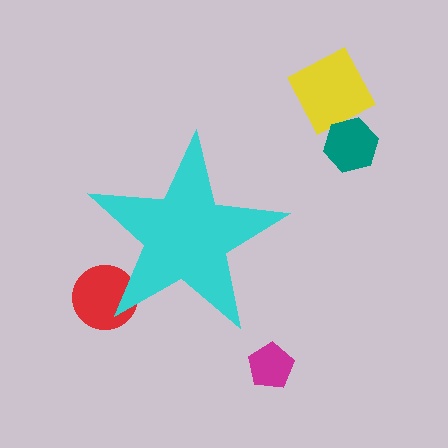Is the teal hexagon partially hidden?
No, the teal hexagon is fully visible.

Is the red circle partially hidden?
Yes, the red circle is partially hidden behind the cyan star.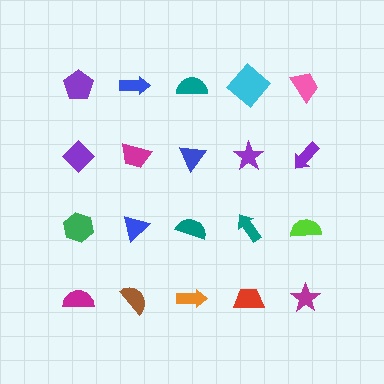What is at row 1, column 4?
A cyan diamond.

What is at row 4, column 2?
A brown semicircle.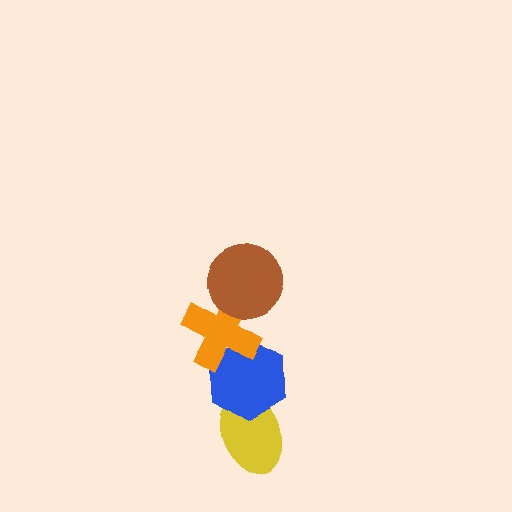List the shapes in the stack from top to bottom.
From top to bottom: the brown circle, the orange cross, the blue hexagon, the yellow ellipse.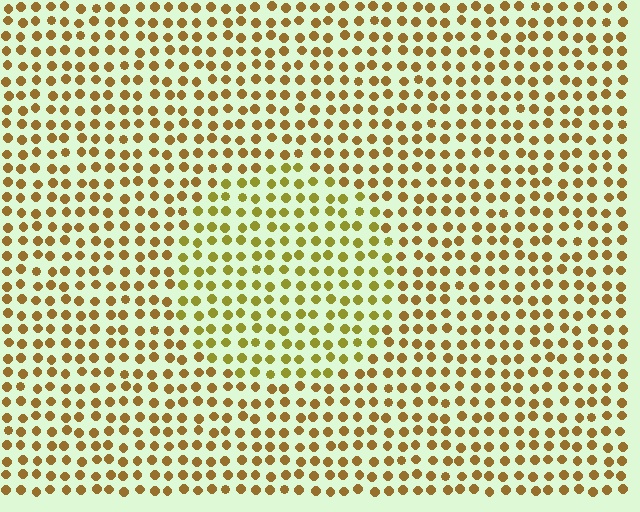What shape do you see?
I see a circle.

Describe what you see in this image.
The image is filled with small brown elements in a uniform arrangement. A circle-shaped region is visible where the elements are tinted to a slightly different hue, forming a subtle color boundary.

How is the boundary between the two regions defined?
The boundary is defined purely by a slight shift in hue (about 24 degrees). Spacing, size, and orientation are identical on both sides.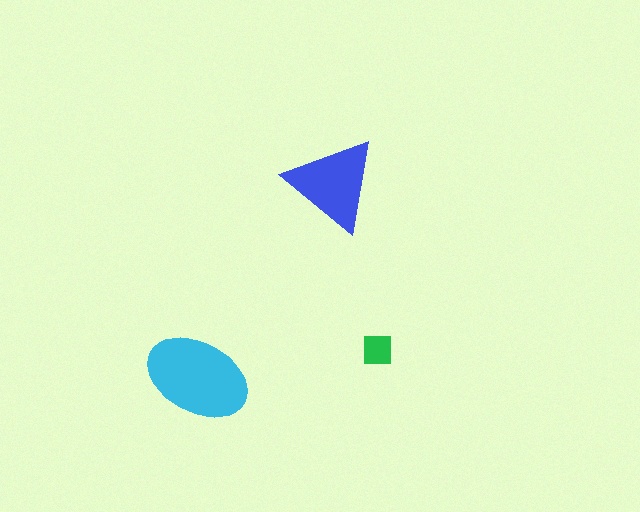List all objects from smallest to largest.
The green square, the blue triangle, the cyan ellipse.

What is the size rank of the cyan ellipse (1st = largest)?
1st.